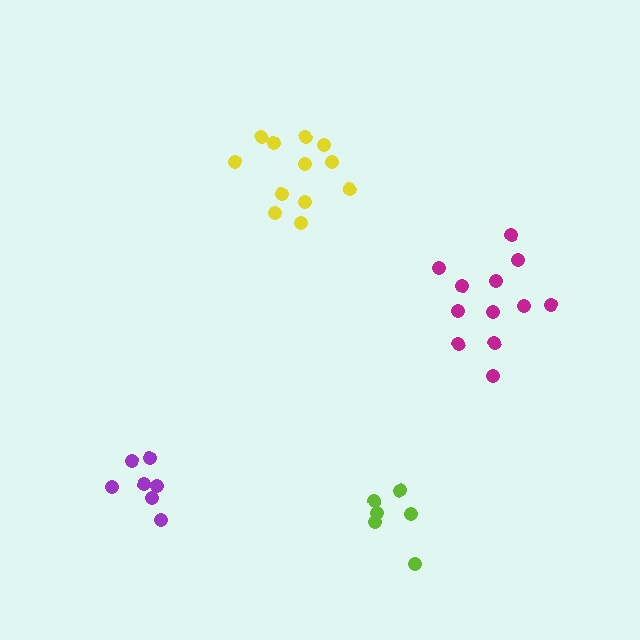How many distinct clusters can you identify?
There are 4 distinct clusters.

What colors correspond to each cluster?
The clusters are colored: magenta, yellow, lime, purple.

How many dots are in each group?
Group 1: 12 dots, Group 2: 12 dots, Group 3: 6 dots, Group 4: 7 dots (37 total).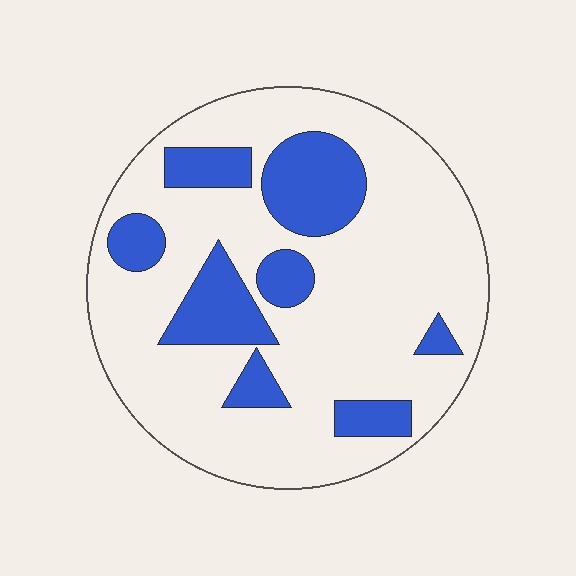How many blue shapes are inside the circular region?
8.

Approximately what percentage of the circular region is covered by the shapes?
Approximately 25%.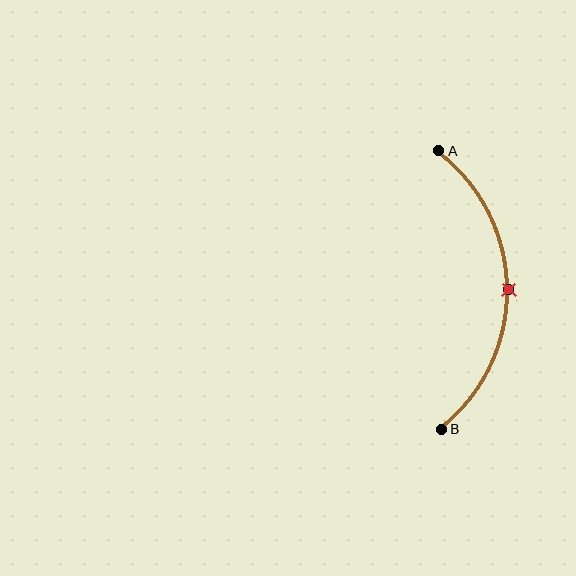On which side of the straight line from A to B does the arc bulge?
The arc bulges to the right of the straight line connecting A and B.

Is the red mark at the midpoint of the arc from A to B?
Yes. The red mark lies on the arc at equal arc-length from both A and B — it is the arc midpoint.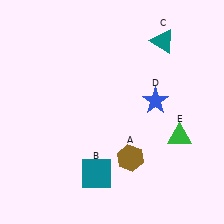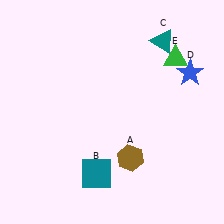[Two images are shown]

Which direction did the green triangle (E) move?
The green triangle (E) moved up.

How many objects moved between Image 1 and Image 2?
2 objects moved between the two images.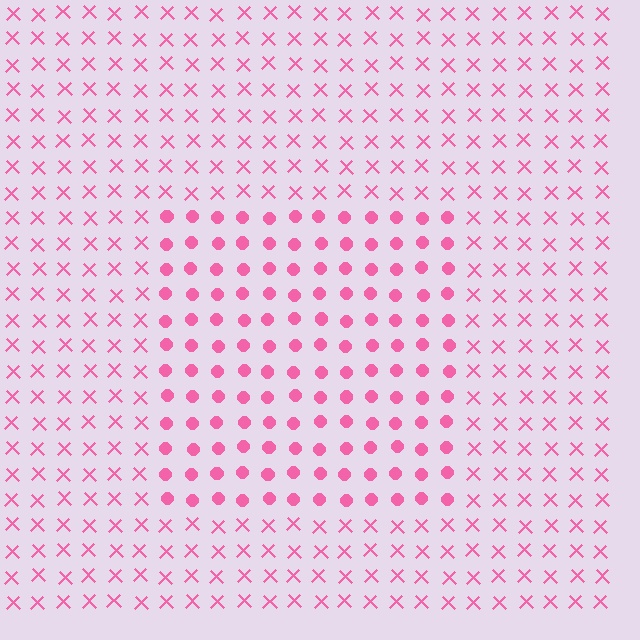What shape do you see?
I see a rectangle.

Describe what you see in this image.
The image is filled with small pink elements arranged in a uniform grid. A rectangle-shaped region contains circles, while the surrounding area contains X marks. The boundary is defined purely by the change in element shape.